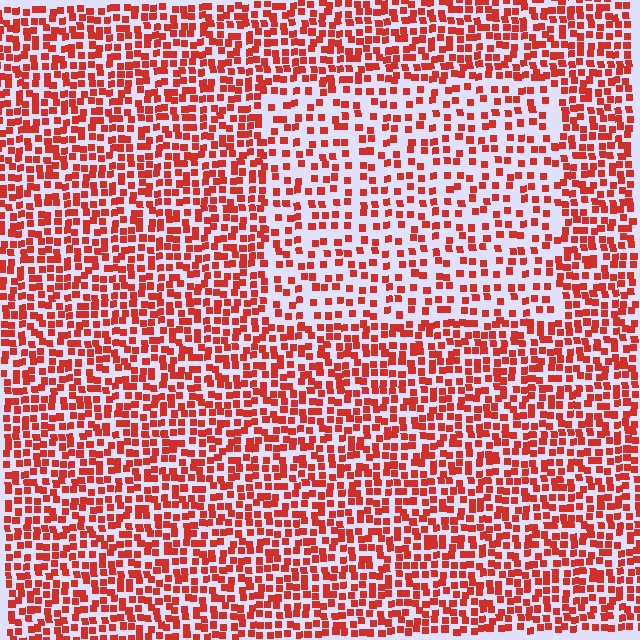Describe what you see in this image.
The image contains small red elements arranged at two different densities. A rectangle-shaped region is visible where the elements are less densely packed than the surrounding area.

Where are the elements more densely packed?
The elements are more densely packed outside the rectangle boundary.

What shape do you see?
I see a rectangle.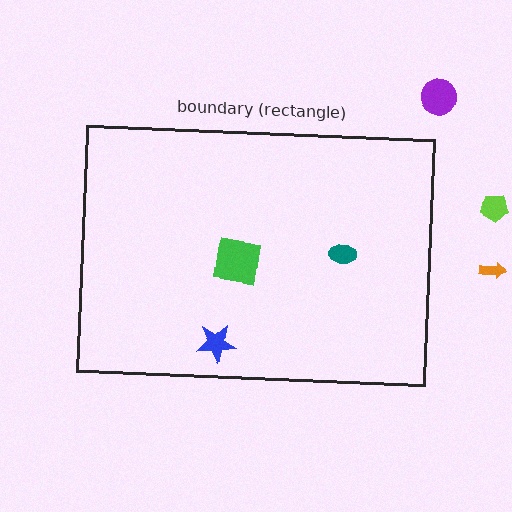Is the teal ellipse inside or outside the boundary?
Inside.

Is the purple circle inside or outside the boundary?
Outside.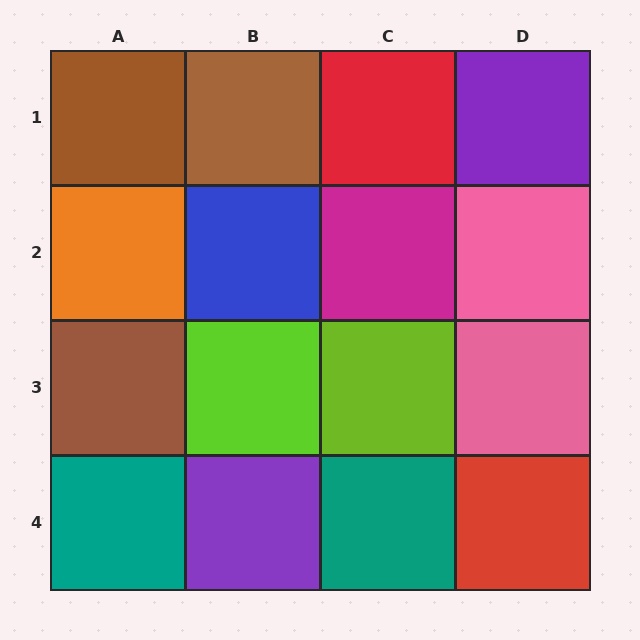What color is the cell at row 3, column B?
Lime.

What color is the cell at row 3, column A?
Brown.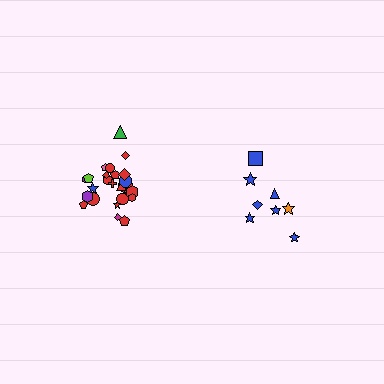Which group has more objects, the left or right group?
The left group.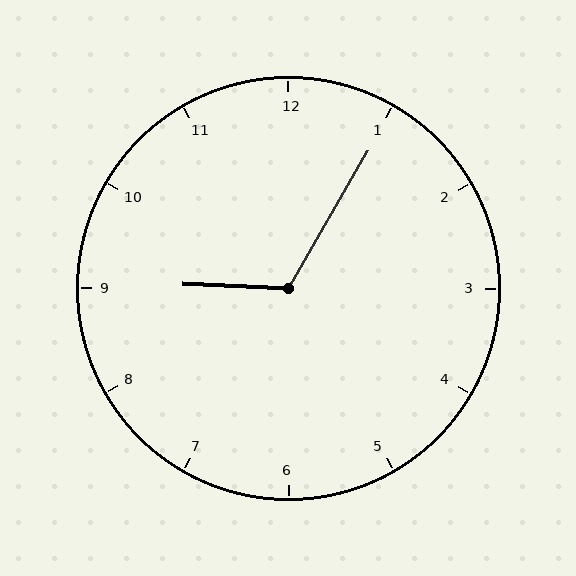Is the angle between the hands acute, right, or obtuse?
It is obtuse.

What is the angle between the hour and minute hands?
Approximately 118 degrees.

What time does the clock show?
9:05.